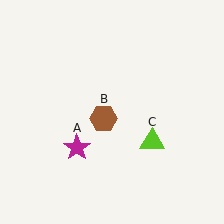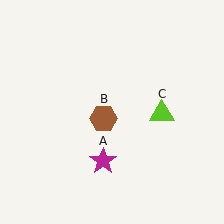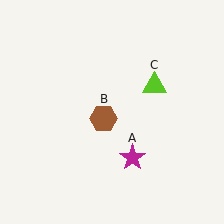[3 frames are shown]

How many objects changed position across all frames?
2 objects changed position: magenta star (object A), lime triangle (object C).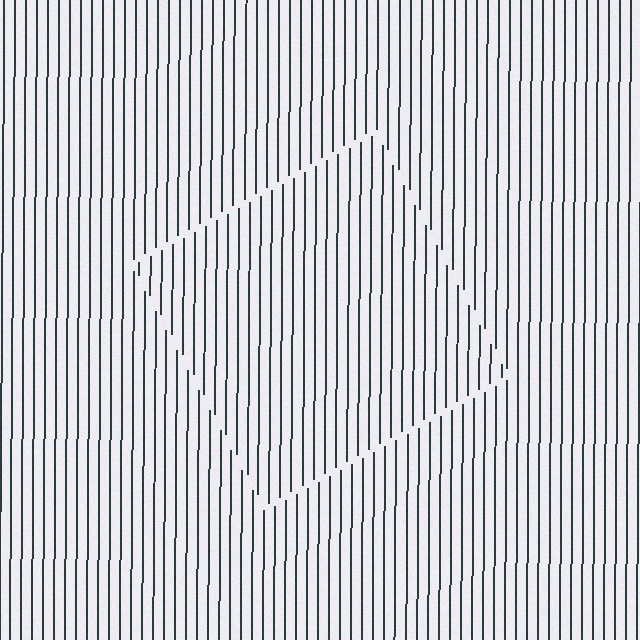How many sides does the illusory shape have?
4 sides — the line-ends trace a square.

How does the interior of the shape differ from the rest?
The interior of the shape contains the same grating, shifted by half a period — the contour is defined by the phase discontinuity where line-ends from the inner and outer gratings abut.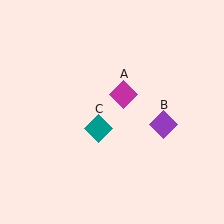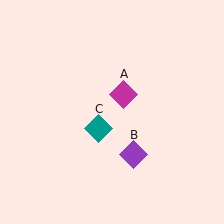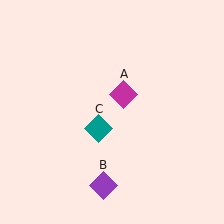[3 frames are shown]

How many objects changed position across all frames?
1 object changed position: purple diamond (object B).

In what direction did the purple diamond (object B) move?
The purple diamond (object B) moved down and to the left.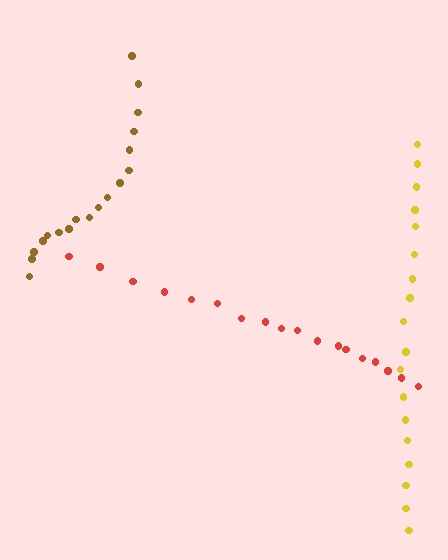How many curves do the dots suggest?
There are 3 distinct paths.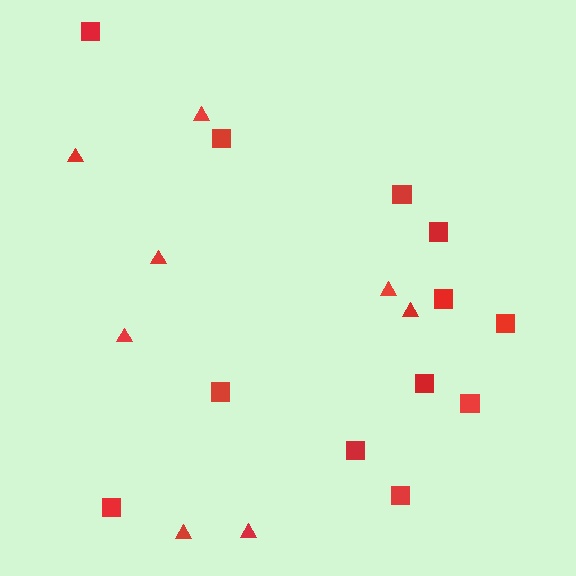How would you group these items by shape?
There are 2 groups: one group of triangles (8) and one group of squares (12).